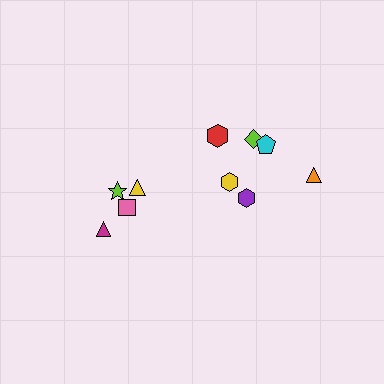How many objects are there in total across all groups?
There are 10 objects.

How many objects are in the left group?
There are 4 objects.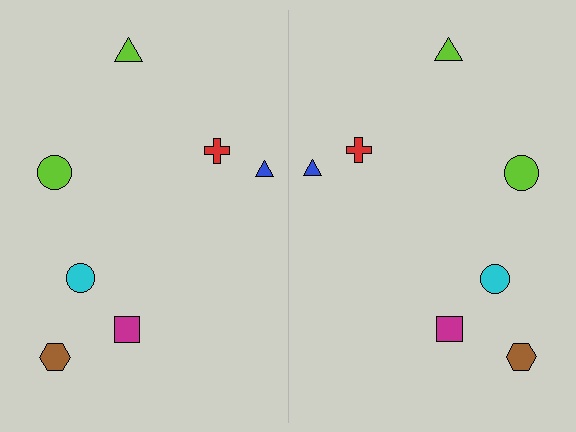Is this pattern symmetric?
Yes, this pattern has bilateral (reflection) symmetry.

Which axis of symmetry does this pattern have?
The pattern has a vertical axis of symmetry running through the center of the image.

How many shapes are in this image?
There are 14 shapes in this image.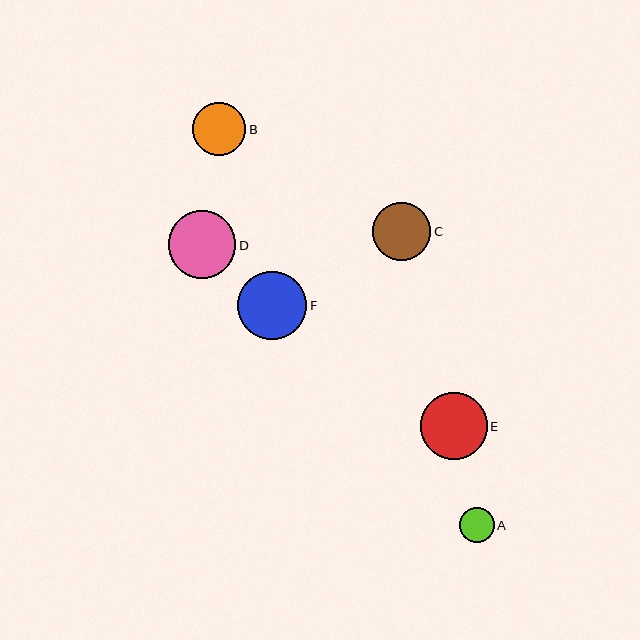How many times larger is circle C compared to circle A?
Circle C is approximately 1.7 times the size of circle A.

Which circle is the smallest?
Circle A is the smallest with a size of approximately 35 pixels.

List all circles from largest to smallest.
From largest to smallest: F, D, E, C, B, A.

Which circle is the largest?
Circle F is the largest with a size of approximately 69 pixels.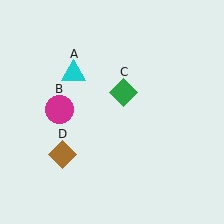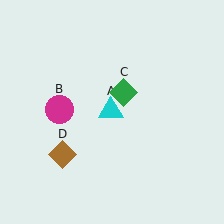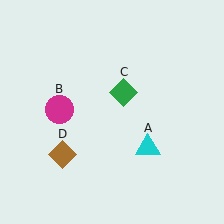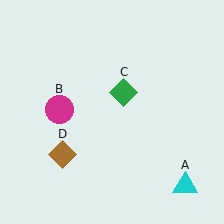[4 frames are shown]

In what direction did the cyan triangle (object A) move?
The cyan triangle (object A) moved down and to the right.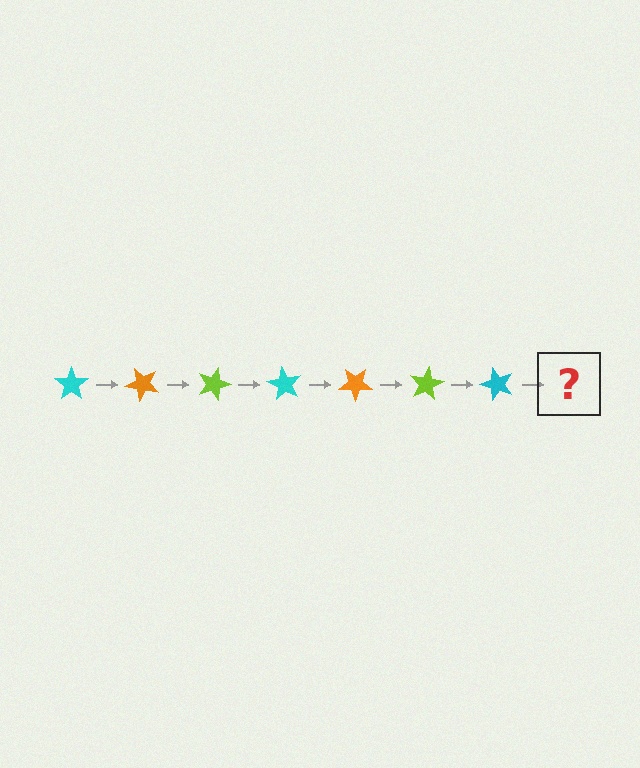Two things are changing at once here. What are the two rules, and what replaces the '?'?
The two rules are that it rotates 45 degrees each step and the color cycles through cyan, orange, and lime. The '?' should be an orange star, rotated 315 degrees from the start.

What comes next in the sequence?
The next element should be an orange star, rotated 315 degrees from the start.